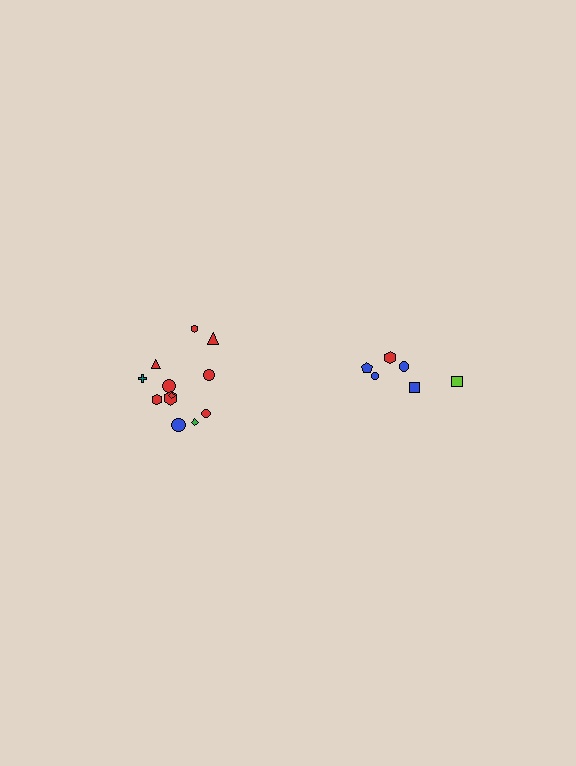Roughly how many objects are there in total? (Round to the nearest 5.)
Roughly 20 objects in total.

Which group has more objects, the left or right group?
The left group.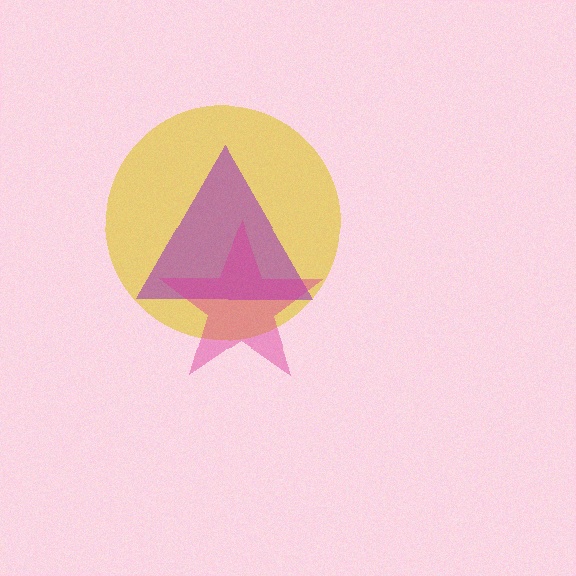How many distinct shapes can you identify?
There are 3 distinct shapes: a yellow circle, a purple triangle, a magenta star.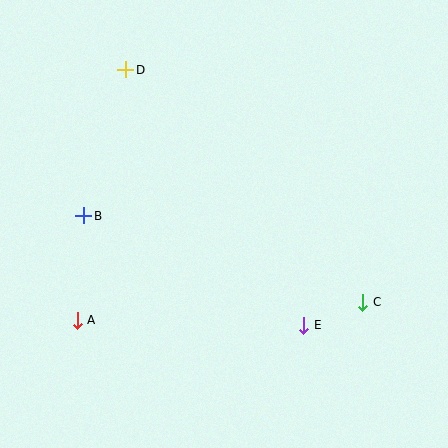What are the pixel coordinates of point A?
Point A is at (77, 320).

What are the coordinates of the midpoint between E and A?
The midpoint between E and A is at (191, 323).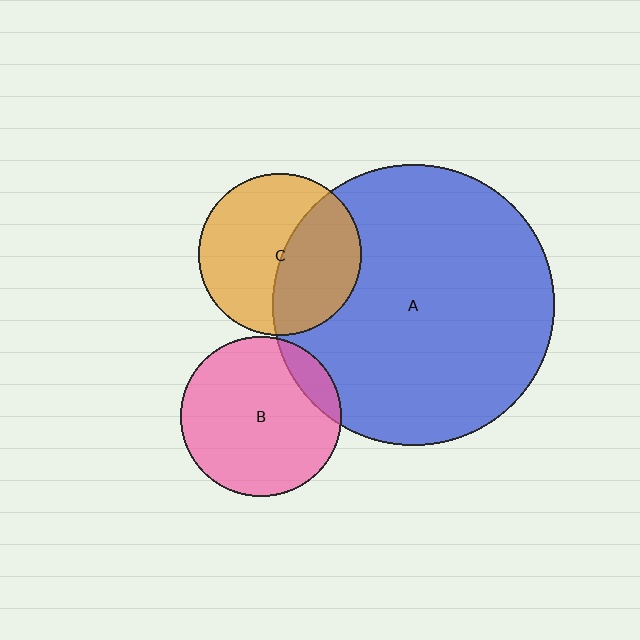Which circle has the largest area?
Circle A (blue).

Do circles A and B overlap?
Yes.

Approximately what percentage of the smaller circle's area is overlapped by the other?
Approximately 10%.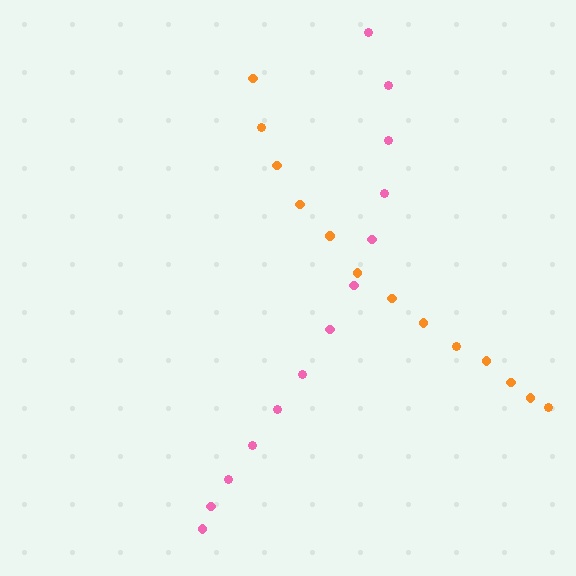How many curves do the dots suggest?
There are 2 distinct paths.